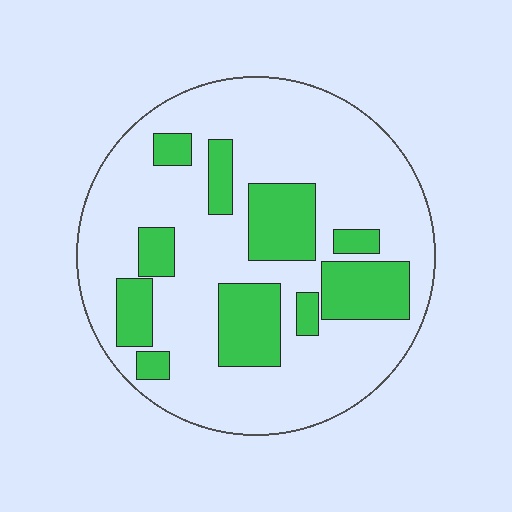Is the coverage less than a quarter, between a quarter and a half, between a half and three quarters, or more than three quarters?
Between a quarter and a half.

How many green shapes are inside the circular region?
10.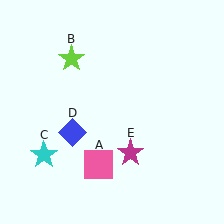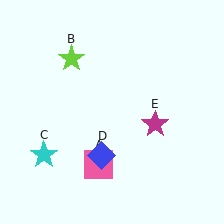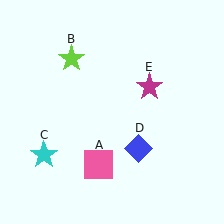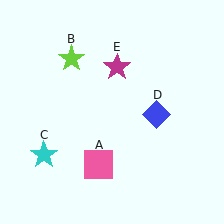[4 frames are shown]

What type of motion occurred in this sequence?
The blue diamond (object D), magenta star (object E) rotated counterclockwise around the center of the scene.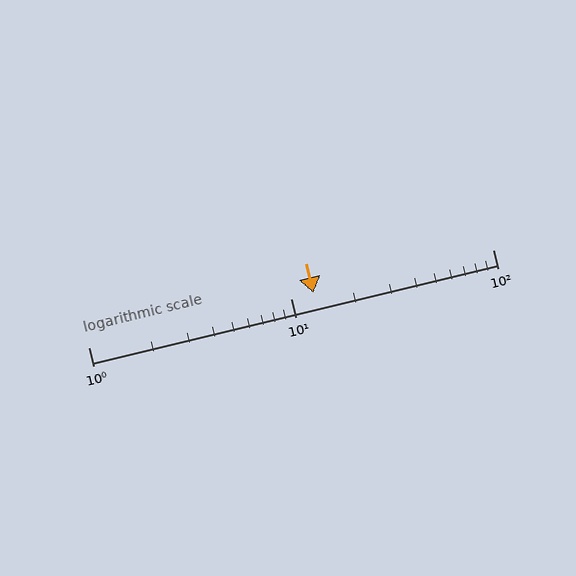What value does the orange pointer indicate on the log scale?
The pointer indicates approximately 13.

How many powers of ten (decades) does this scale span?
The scale spans 2 decades, from 1 to 100.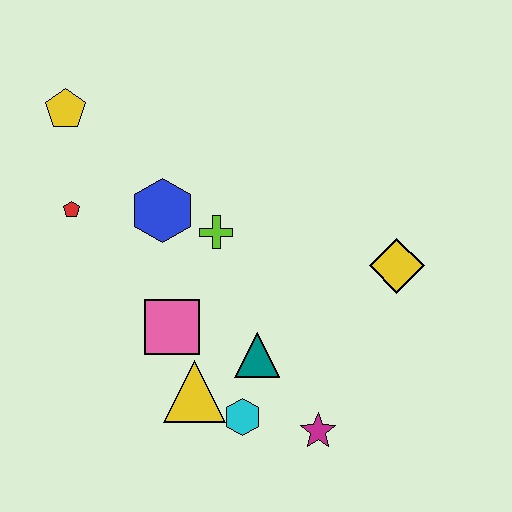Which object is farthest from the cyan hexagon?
The yellow pentagon is farthest from the cyan hexagon.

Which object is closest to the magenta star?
The cyan hexagon is closest to the magenta star.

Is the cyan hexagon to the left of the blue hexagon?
No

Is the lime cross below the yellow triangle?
No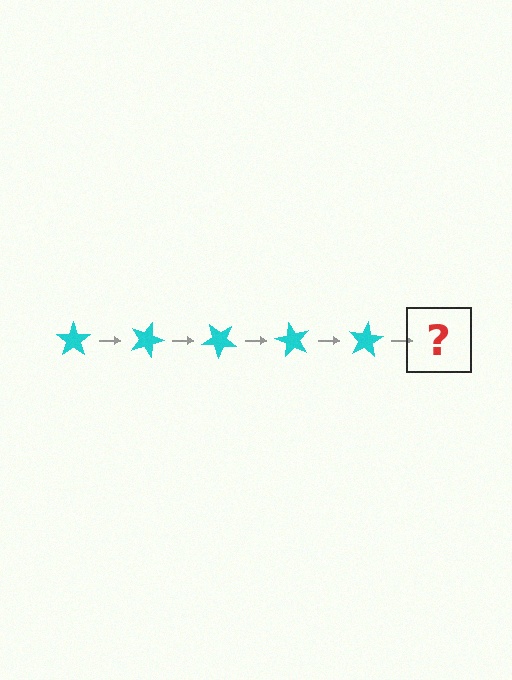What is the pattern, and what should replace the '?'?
The pattern is that the star rotates 20 degrees each step. The '?' should be a cyan star rotated 100 degrees.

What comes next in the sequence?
The next element should be a cyan star rotated 100 degrees.